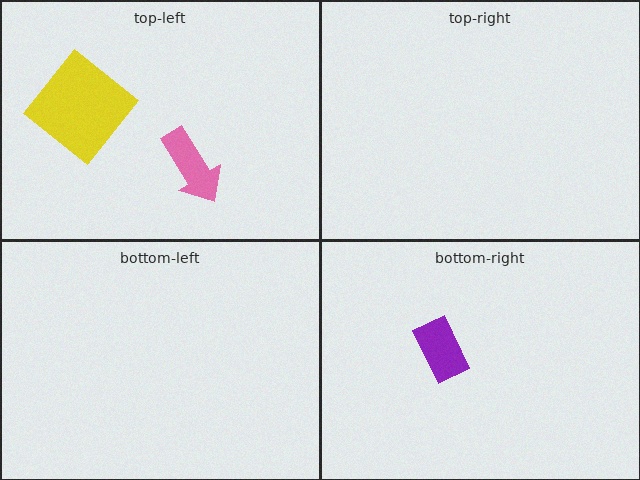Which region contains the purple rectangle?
The bottom-right region.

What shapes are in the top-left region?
The yellow diamond, the pink arrow.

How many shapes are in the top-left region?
2.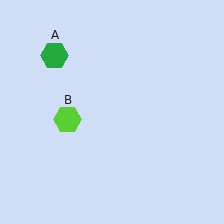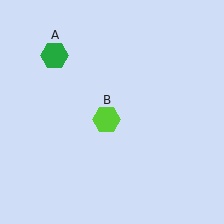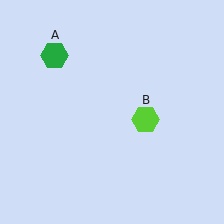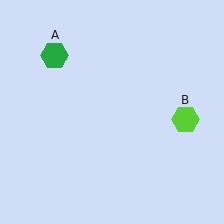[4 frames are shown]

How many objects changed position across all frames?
1 object changed position: lime hexagon (object B).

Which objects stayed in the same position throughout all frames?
Green hexagon (object A) remained stationary.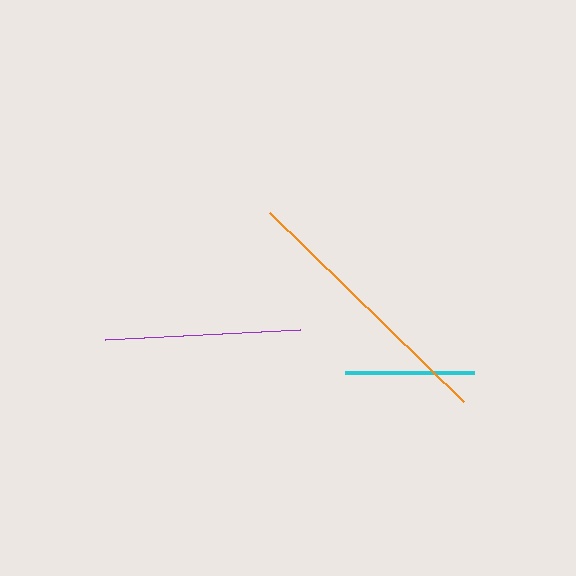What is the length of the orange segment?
The orange segment is approximately 271 pixels long.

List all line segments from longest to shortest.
From longest to shortest: orange, purple, cyan.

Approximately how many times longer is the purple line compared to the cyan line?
The purple line is approximately 1.5 times the length of the cyan line.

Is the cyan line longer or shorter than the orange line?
The orange line is longer than the cyan line.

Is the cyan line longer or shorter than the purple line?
The purple line is longer than the cyan line.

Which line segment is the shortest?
The cyan line is the shortest at approximately 129 pixels.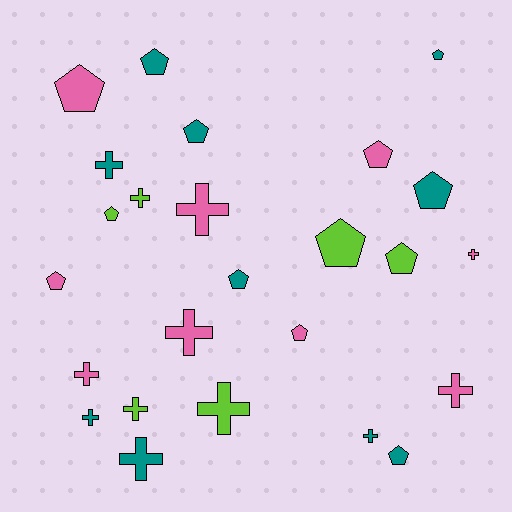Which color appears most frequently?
Teal, with 10 objects.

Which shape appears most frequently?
Pentagon, with 13 objects.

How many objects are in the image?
There are 25 objects.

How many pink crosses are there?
There are 5 pink crosses.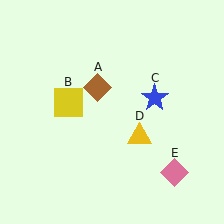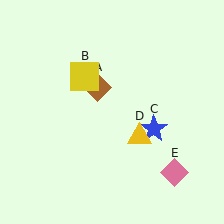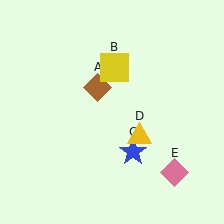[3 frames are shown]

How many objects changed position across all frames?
2 objects changed position: yellow square (object B), blue star (object C).